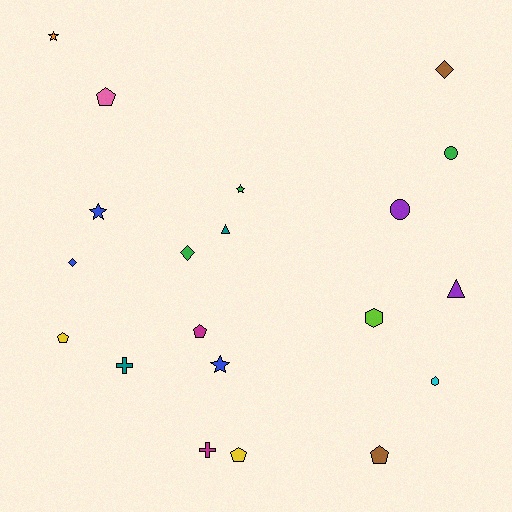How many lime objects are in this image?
There is 1 lime object.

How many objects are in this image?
There are 20 objects.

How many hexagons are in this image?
There are 2 hexagons.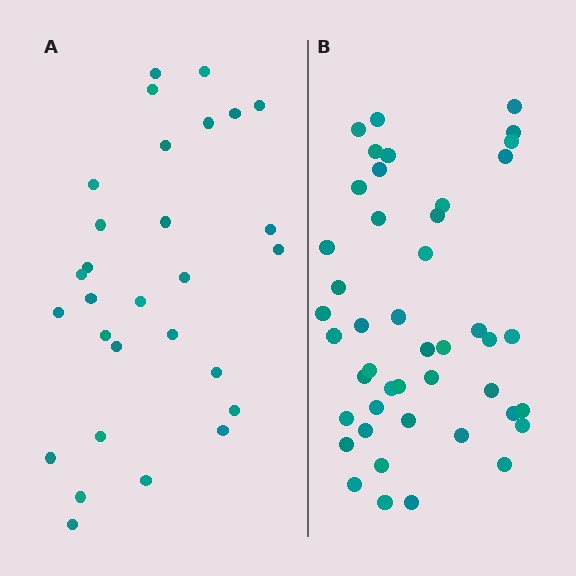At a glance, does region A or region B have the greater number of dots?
Region B (the right region) has more dots.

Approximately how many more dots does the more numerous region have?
Region B has approximately 15 more dots than region A.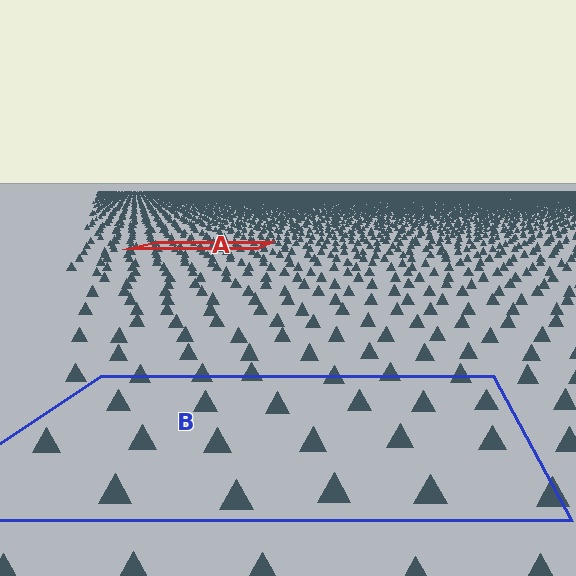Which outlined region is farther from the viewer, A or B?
Region A is farther from the viewer — the texture elements inside it appear smaller and more densely packed.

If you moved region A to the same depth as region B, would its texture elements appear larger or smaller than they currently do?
They would appear larger. At a closer depth, the same texture elements are projected at a bigger on-screen size.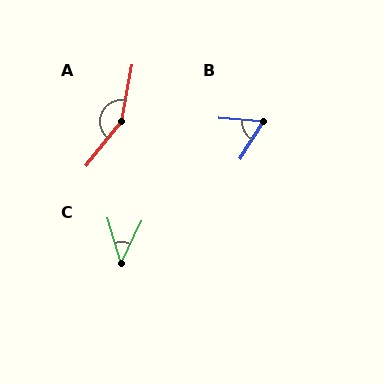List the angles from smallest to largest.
C (42°), B (62°), A (152°).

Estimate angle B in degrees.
Approximately 62 degrees.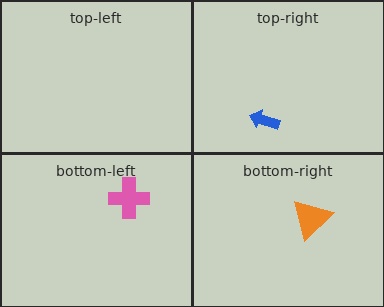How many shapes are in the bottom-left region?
1.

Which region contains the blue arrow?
The top-right region.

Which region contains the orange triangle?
The bottom-right region.